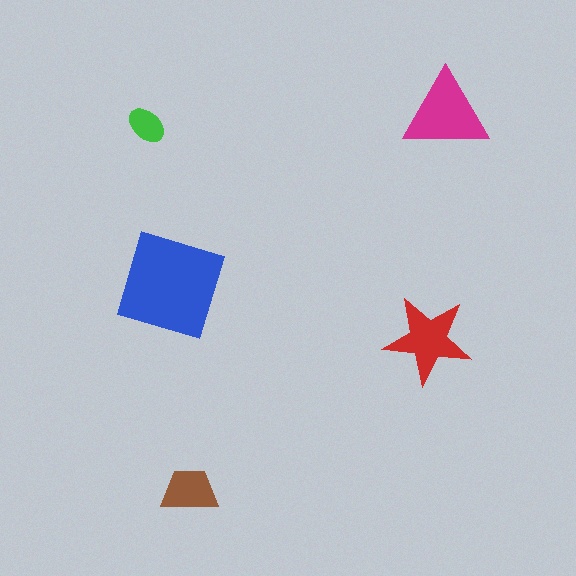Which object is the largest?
The blue square.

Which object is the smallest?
The green ellipse.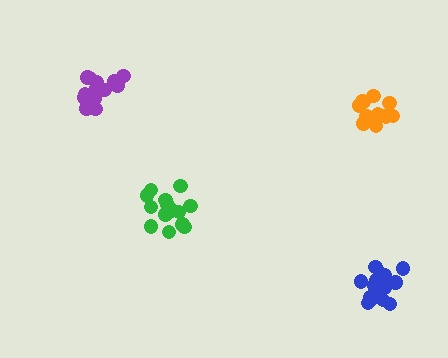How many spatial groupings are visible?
There are 4 spatial groupings.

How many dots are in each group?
Group 1: 14 dots, Group 2: 17 dots, Group 3: 14 dots, Group 4: 14 dots (59 total).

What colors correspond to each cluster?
The clusters are colored: orange, blue, green, purple.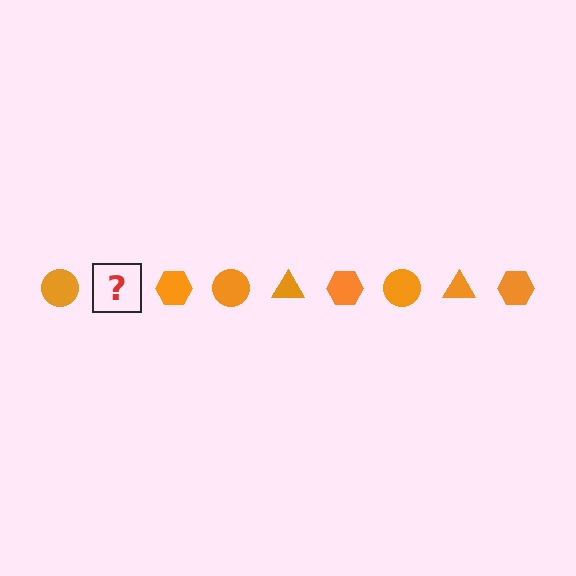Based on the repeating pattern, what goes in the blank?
The blank should be an orange triangle.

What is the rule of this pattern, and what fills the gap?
The rule is that the pattern cycles through circle, triangle, hexagon shapes in orange. The gap should be filled with an orange triangle.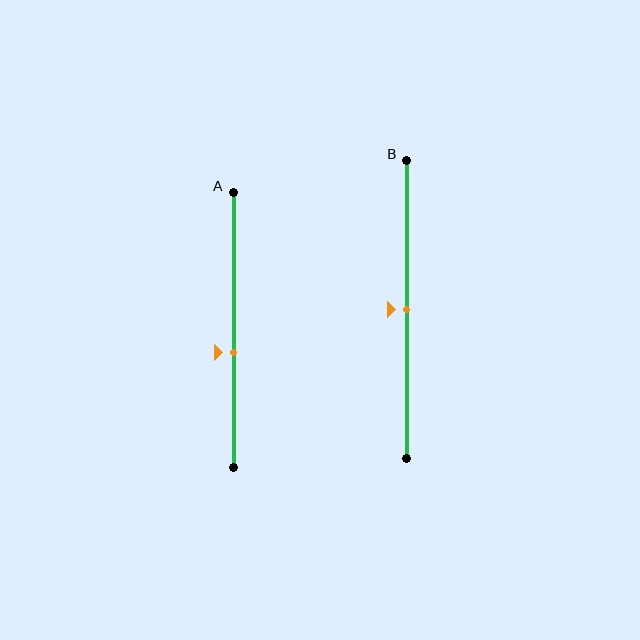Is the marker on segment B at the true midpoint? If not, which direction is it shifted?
Yes, the marker on segment B is at the true midpoint.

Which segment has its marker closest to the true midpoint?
Segment B has its marker closest to the true midpoint.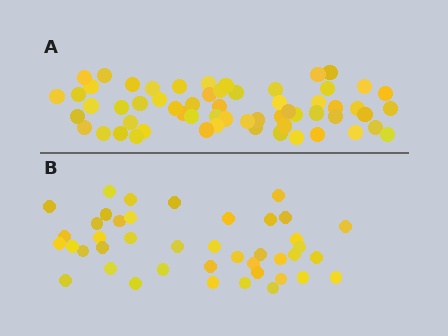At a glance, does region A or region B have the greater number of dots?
Region A (the top region) has more dots.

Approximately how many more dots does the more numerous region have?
Region A has approximately 20 more dots than region B.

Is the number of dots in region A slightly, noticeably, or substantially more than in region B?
Region A has noticeably more, but not dramatically so. The ratio is roughly 1.4 to 1.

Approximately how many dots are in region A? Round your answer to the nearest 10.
About 60 dots.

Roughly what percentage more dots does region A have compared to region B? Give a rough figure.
About 45% more.